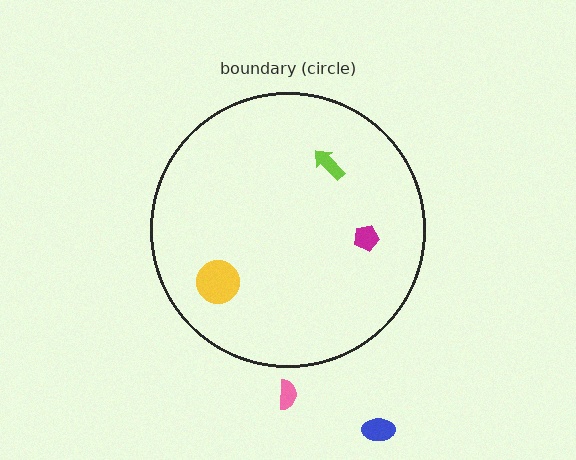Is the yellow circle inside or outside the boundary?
Inside.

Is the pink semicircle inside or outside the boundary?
Outside.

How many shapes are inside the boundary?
3 inside, 2 outside.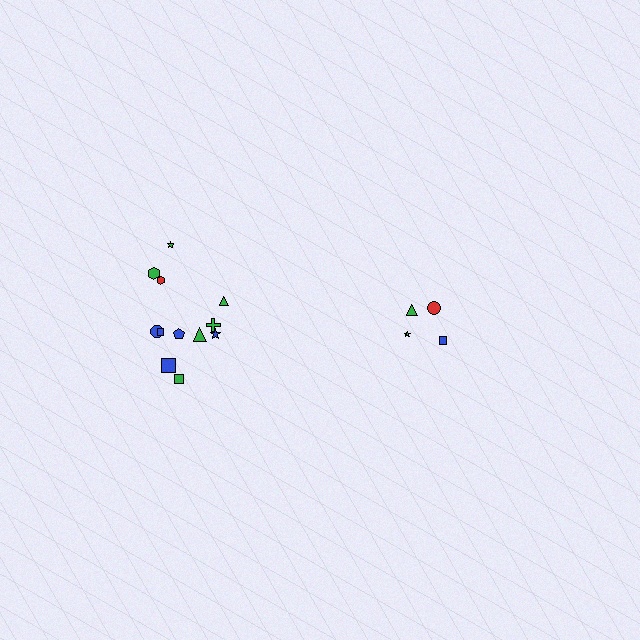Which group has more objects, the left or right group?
The left group.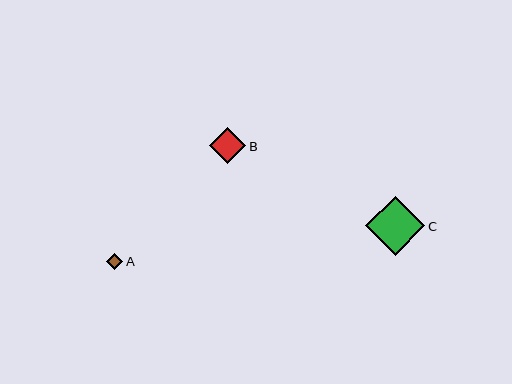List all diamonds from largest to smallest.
From largest to smallest: C, B, A.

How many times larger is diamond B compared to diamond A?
Diamond B is approximately 2.2 times the size of diamond A.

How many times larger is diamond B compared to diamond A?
Diamond B is approximately 2.2 times the size of diamond A.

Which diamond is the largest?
Diamond C is the largest with a size of approximately 59 pixels.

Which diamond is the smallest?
Diamond A is the smallest with a size of approximately 17 pixels.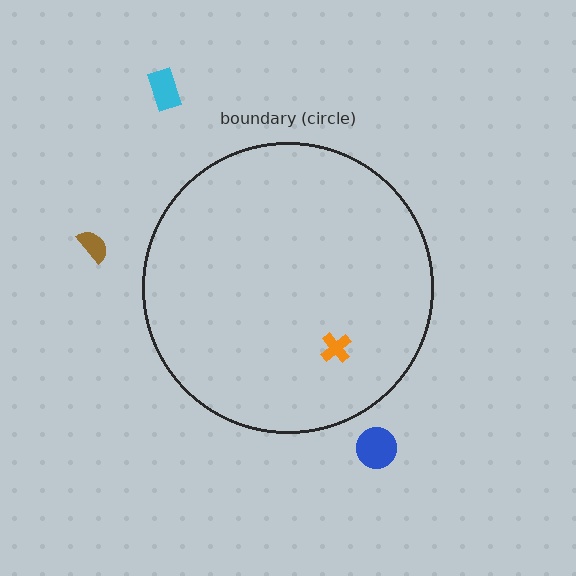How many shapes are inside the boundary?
1 inside, 3 outside.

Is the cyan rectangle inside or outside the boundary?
Outside.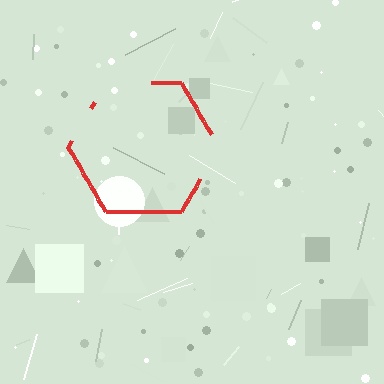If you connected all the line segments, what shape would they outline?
They would outline a hexagon.